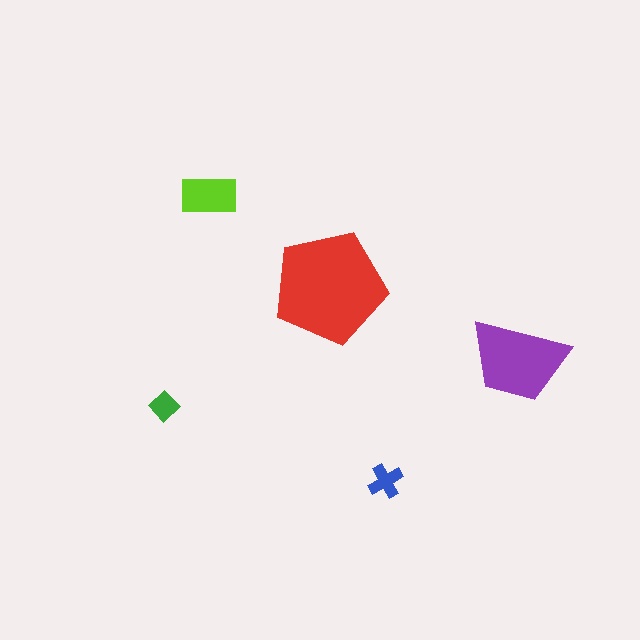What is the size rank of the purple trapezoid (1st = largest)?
2nd.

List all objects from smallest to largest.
The green diamond, the blue cross, the lime rectangle, the purple trapezoid, the red pentagon.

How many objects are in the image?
There are 5 objects in the image.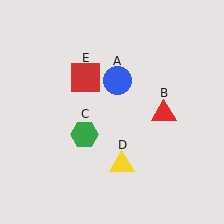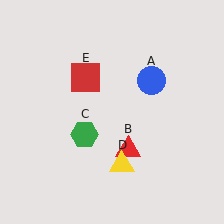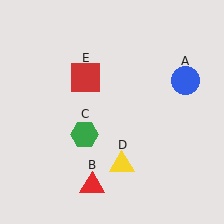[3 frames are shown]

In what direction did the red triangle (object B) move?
The red triangle (object B) moved down and to the left.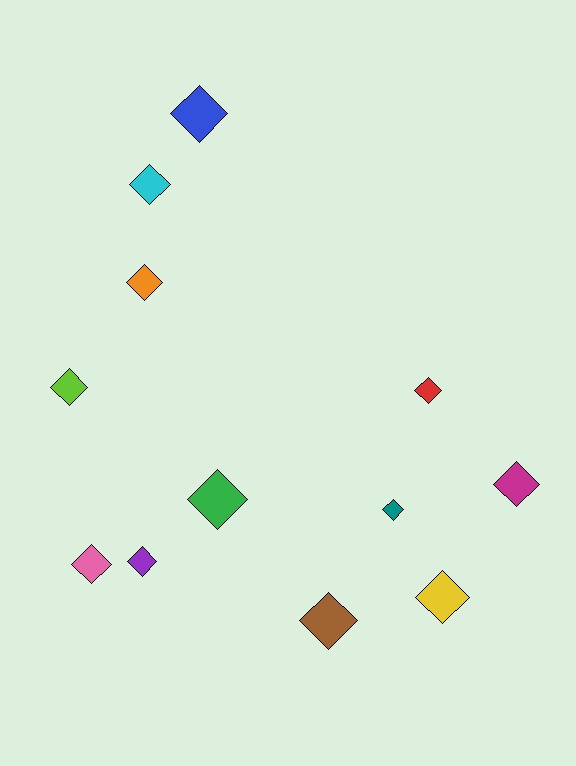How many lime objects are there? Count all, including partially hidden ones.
There is 1 lime object.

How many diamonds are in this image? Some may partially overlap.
There are 12 diamonds.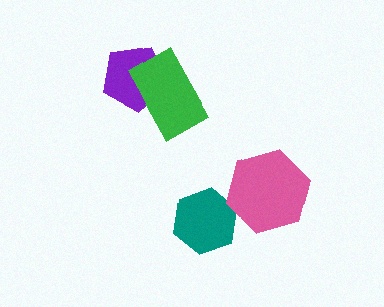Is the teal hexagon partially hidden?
Yes, it is partially covered by another shape.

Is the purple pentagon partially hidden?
Yes, it is partially covered by another shape.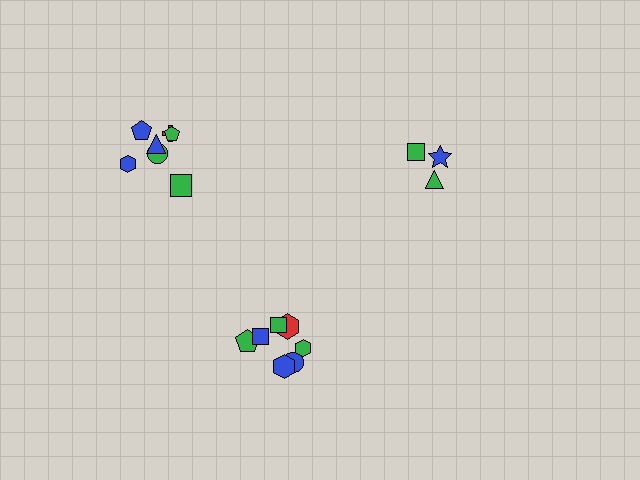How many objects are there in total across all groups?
There are 17 objects.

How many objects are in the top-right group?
There are 3 objects.